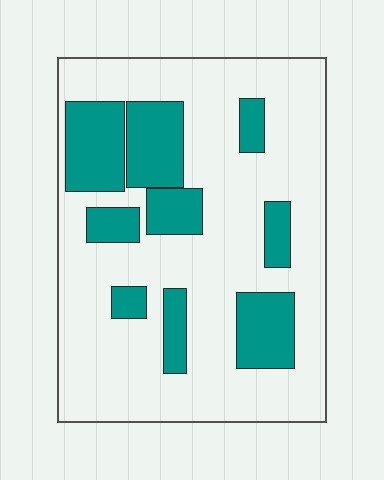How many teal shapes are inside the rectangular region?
9.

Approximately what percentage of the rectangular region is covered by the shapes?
Approximately 25%.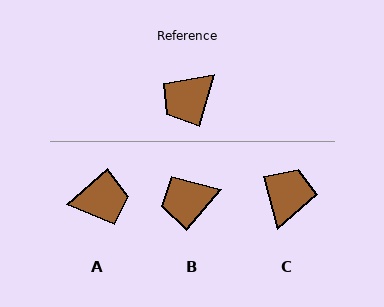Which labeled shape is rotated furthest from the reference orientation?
C, about 149 degrees away.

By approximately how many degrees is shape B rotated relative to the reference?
Approximately 25 degrees clockwise.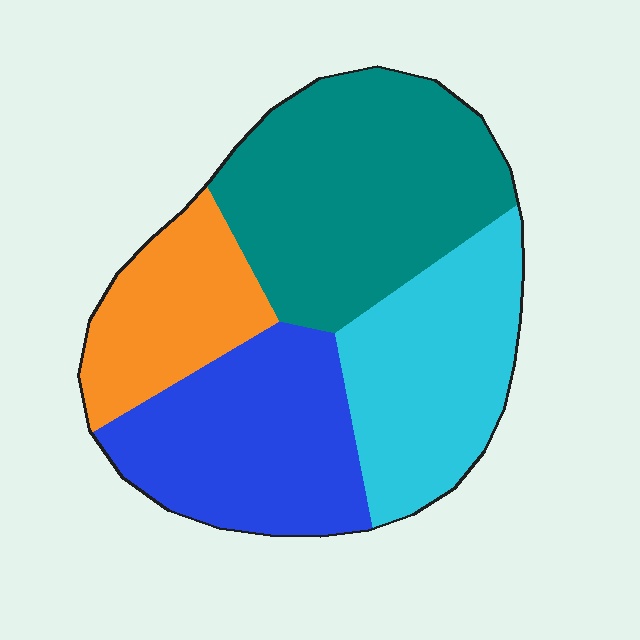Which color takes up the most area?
Teal, at roughly 35%.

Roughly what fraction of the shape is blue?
Blue takes up about one quarter (1/4) of the shape.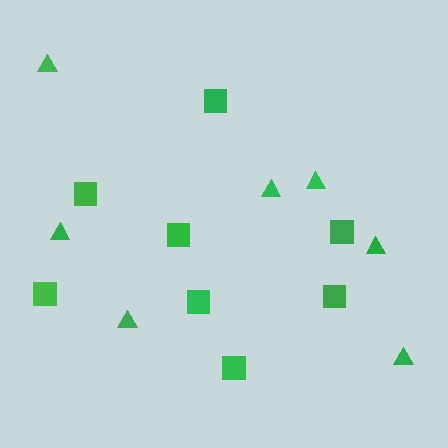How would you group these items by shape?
There are 2 groups: one group of squares (8) and one group of triangles (7).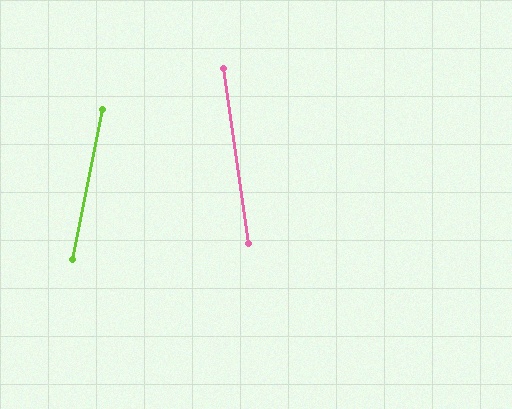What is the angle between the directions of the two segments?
Approximately 20 degrees.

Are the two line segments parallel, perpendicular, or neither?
Neither parallel nor perpendicular — they differ by about 20°.